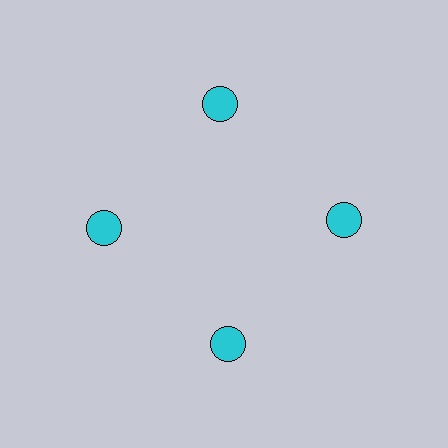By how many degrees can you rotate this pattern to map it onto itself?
The pattern maps onto itself every 90 degrees of rotation.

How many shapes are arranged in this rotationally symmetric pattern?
There are 4 shapes, arranged in 4 groups of 1.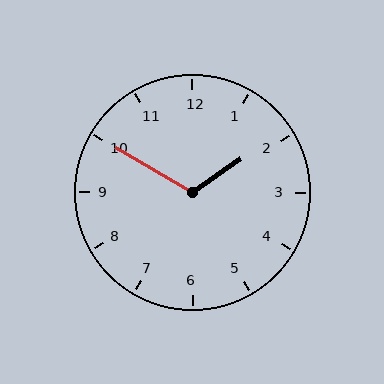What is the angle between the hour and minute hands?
Approximately 115 degrees.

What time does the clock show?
1:50.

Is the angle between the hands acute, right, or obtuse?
It is obtuse.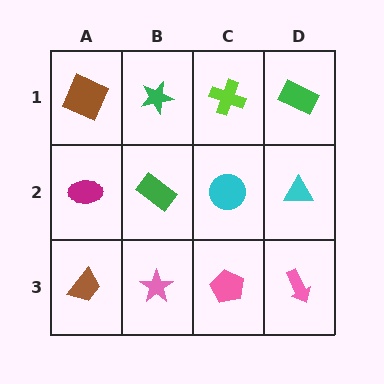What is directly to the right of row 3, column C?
A pink arrow.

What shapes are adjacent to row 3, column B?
A green rectangle (row 2, column B), a brown trapezoid (row 3, column A), a pink pentagon (row 3, column C).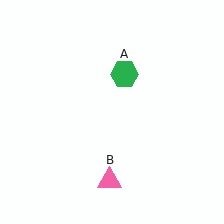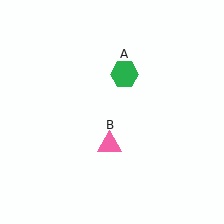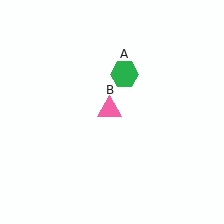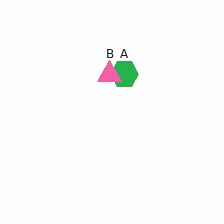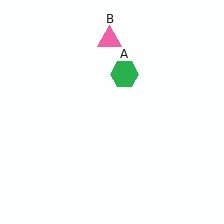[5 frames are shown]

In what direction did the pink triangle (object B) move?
The pink triangle (object B) moved up.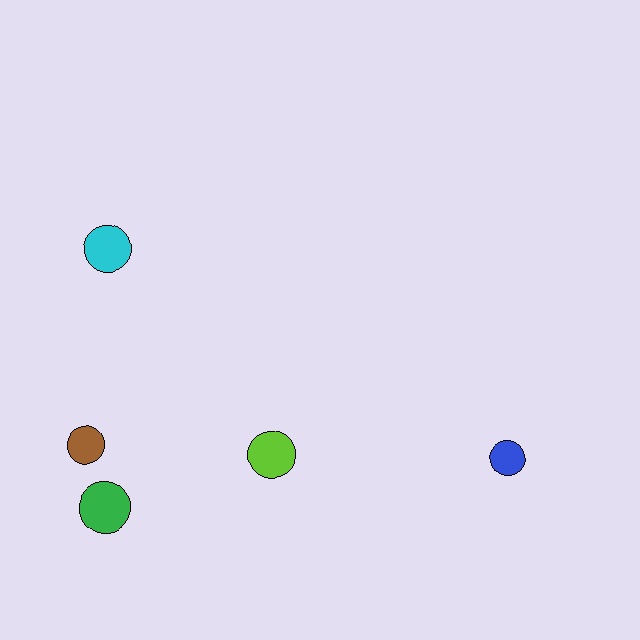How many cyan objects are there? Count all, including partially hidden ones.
There is 1 cyan object.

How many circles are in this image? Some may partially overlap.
There are 5 circles.